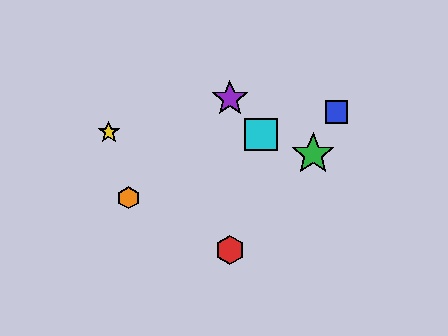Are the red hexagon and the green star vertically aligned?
No, the red hexagon is at x≈230 and the green star is at x≈313.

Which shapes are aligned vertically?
The red hexagon, the purple star are aligned vertically.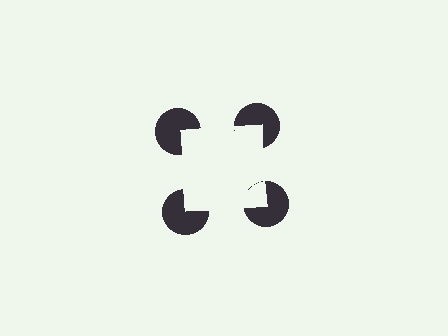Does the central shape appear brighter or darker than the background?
It typically appears slightly brighter than the background, even though no actual brightness change is drawn.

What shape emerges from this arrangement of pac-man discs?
An illusory square — its edges are inferred from the aligned wedge cuts in the pac-man discs, not physically drawn.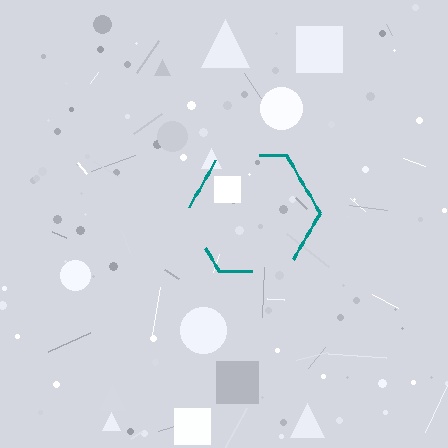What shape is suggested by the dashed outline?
The dashed outline suggests a hexagon.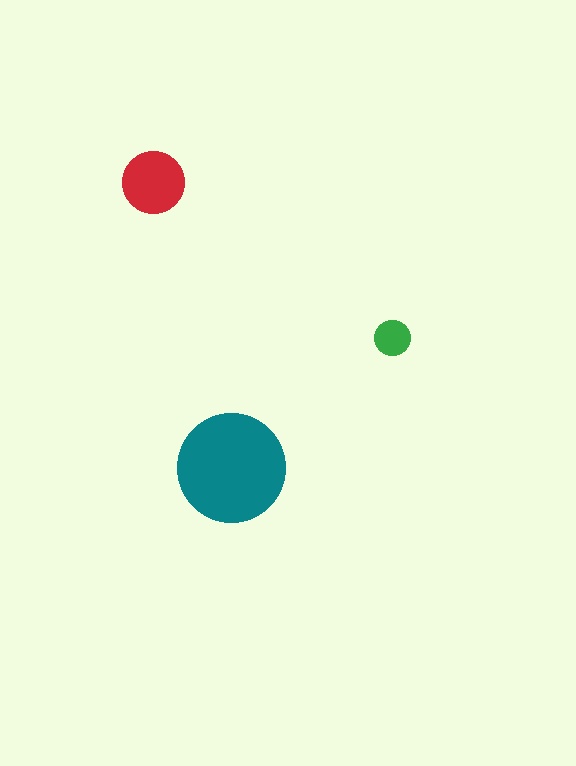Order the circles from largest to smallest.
the teal one, the red one, the green one.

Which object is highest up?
The red circle is topmost.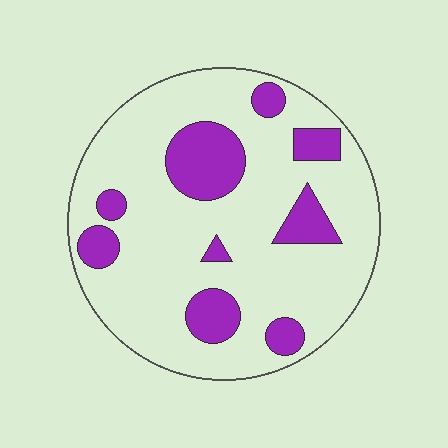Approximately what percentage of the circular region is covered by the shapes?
Approximately 20%.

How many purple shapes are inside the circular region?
9.